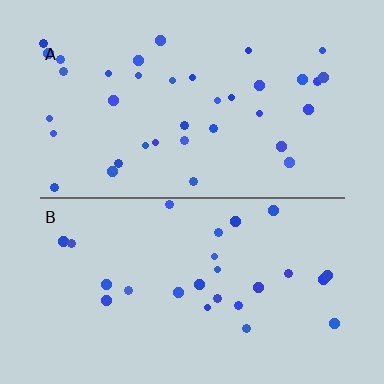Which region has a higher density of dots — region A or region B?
A (the top).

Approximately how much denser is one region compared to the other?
Approximately 1.4× — region A over region B.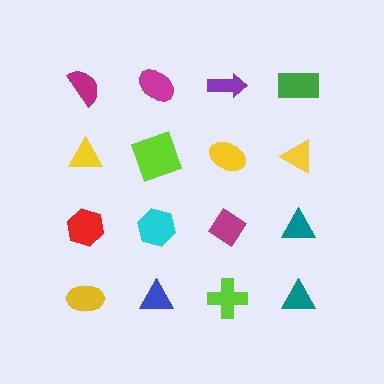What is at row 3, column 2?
A cyan hexagon.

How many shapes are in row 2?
4 shapes.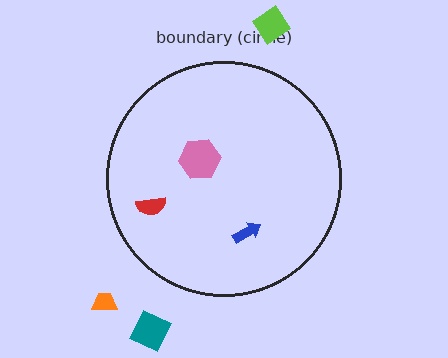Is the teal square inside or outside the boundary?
Outside.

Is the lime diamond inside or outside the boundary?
Outside.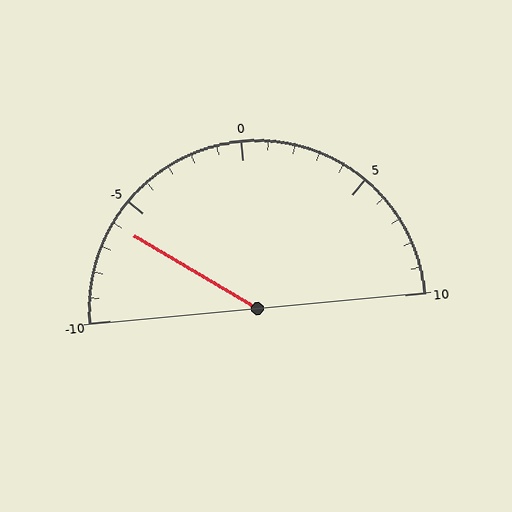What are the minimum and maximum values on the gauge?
The gauge ranges from -10 to 10.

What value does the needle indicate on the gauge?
The needle indicates approximately -6.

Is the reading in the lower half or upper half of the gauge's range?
The reading is in the lower half of the range (-10 to 10).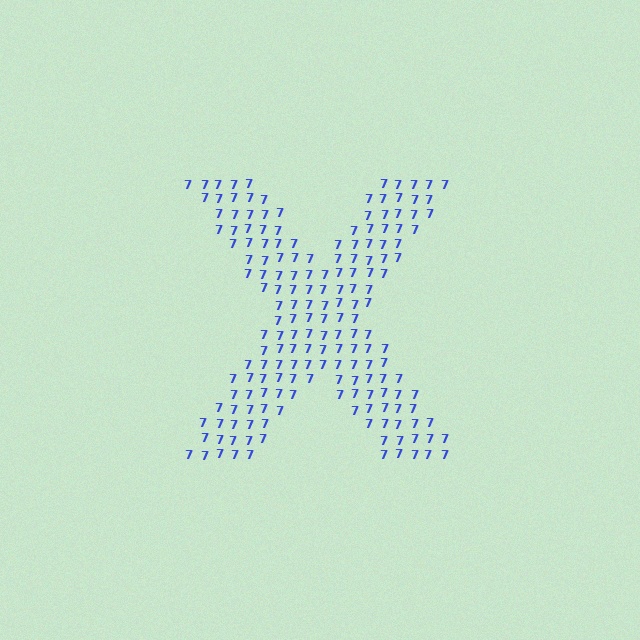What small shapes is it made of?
It is made of small digit 7's.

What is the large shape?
The large shape is the letter X.